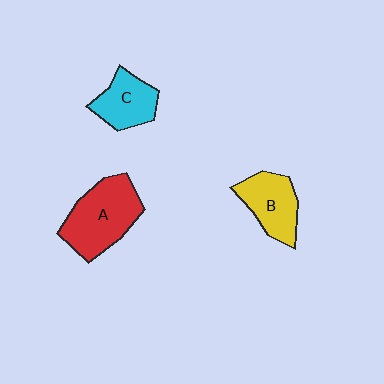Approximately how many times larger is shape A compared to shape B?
Approximately 1.4 times.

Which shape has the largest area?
Shape A (red).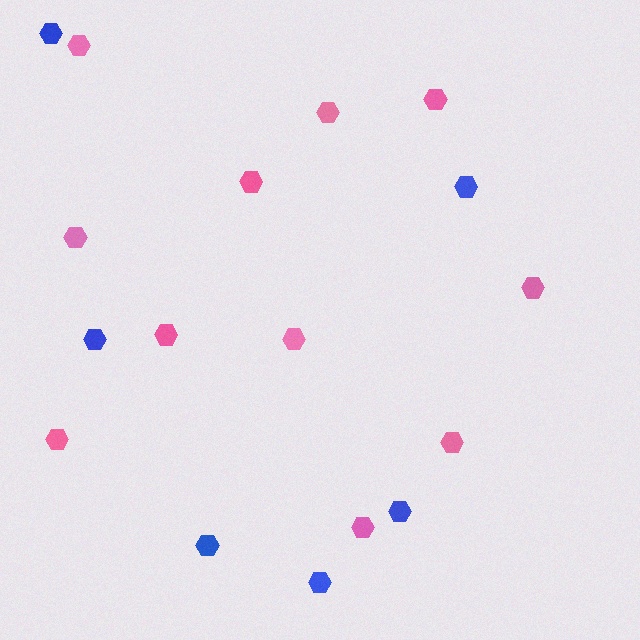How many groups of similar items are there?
There are 2 groups: one group of pink hexagons (11) and one group of blue hexagons (6).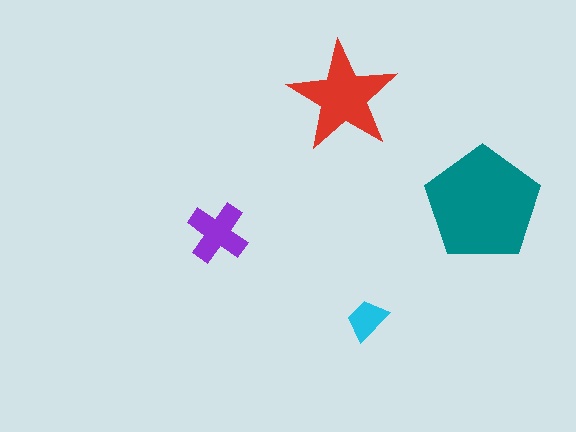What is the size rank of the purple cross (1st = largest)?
3rd.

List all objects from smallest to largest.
The cyan trapezoid, the purple cross, the red star, the teal pentagon.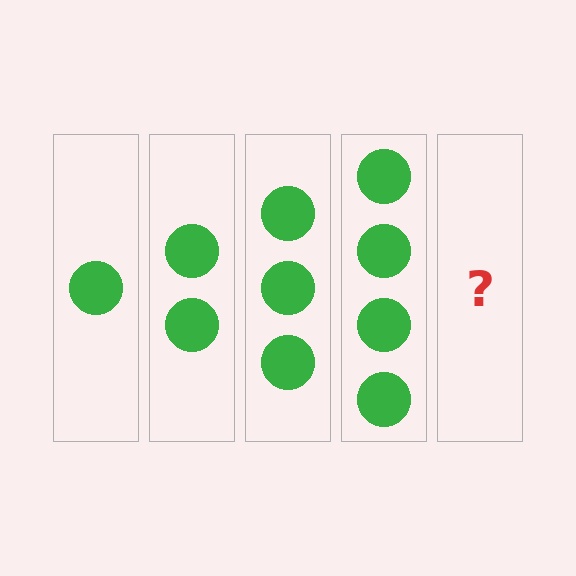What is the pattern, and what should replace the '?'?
The pattern is that each step adds one more circle. The '?' should be 5 circles.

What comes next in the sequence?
The next element should be 5 circles.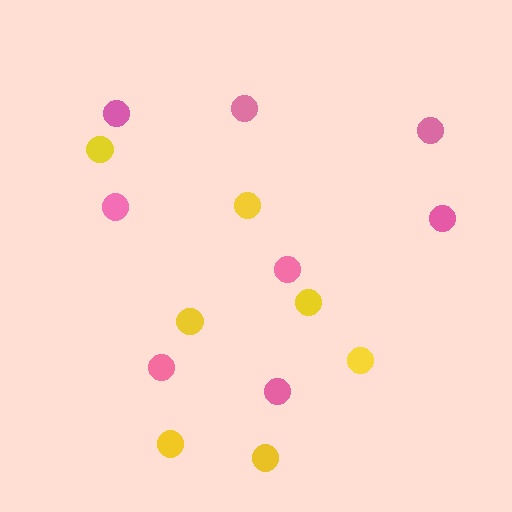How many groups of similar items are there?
There are 2 groups: one group of pink circles (8) and one group of yellow circles (7).